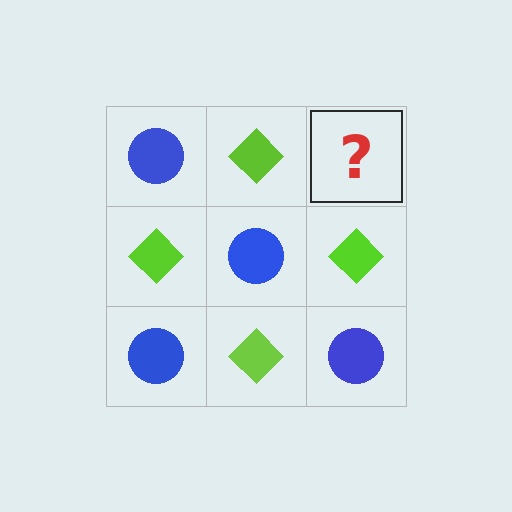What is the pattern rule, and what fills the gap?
The rule is that it alternates blue circle and lime diamond in a checkerboard pattern. The gap should be filled with a blue circle.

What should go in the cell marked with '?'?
The missing cell should contain a blue circle.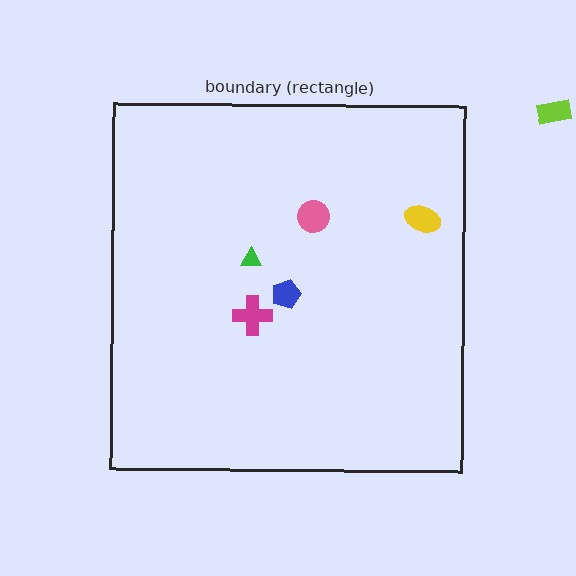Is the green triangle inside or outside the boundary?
Inside.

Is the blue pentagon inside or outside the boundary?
Inside.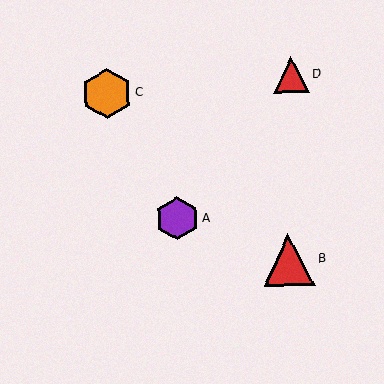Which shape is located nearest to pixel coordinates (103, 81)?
The orange hexagon (labeled C) at (107, 93) is nearest to that location.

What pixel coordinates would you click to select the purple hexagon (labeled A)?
Click at (177, 218) to select the purple hexagon A.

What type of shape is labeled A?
Shape A is a purple hexagon.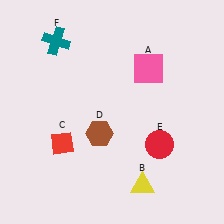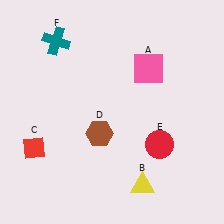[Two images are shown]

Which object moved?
The red diamond (C) moved left.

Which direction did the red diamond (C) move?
The red diamond (C) moved left.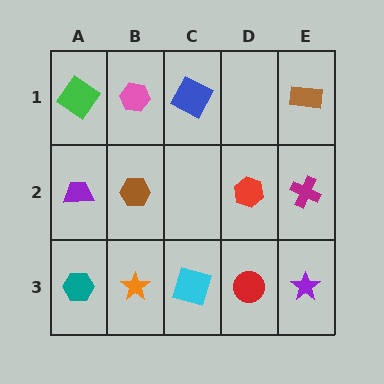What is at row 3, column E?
A purple star.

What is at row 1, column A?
A green diamond.